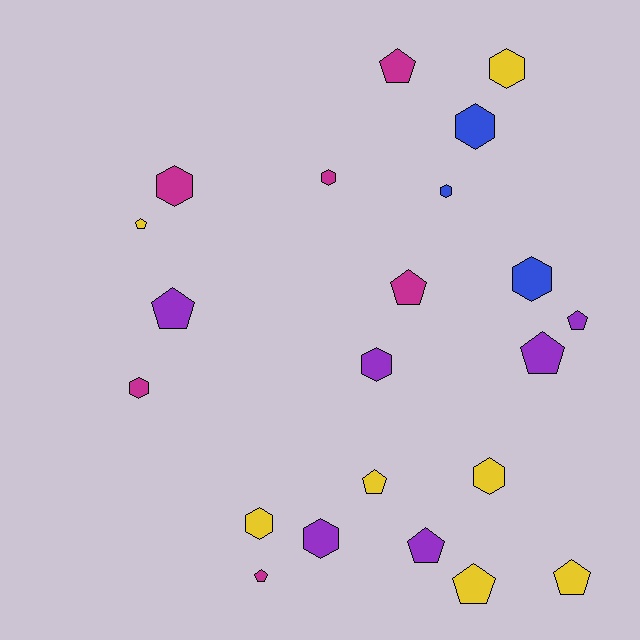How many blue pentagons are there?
There are no blue pentagons.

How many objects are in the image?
There are 22 objects.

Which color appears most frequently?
Yellow, with 7 objects.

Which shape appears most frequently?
Hexagon, with 11 objects.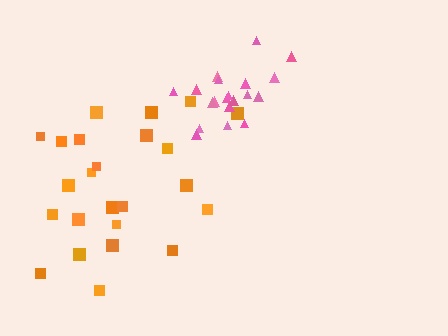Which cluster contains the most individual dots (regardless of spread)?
Orange (24).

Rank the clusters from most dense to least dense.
pink, orange.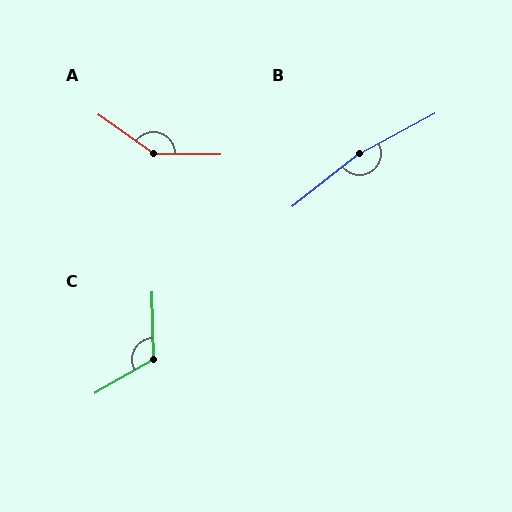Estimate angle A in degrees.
Approximately 145 degrees.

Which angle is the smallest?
C, at approximately 119 degrees.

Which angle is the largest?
B, at approximately 170 degrees.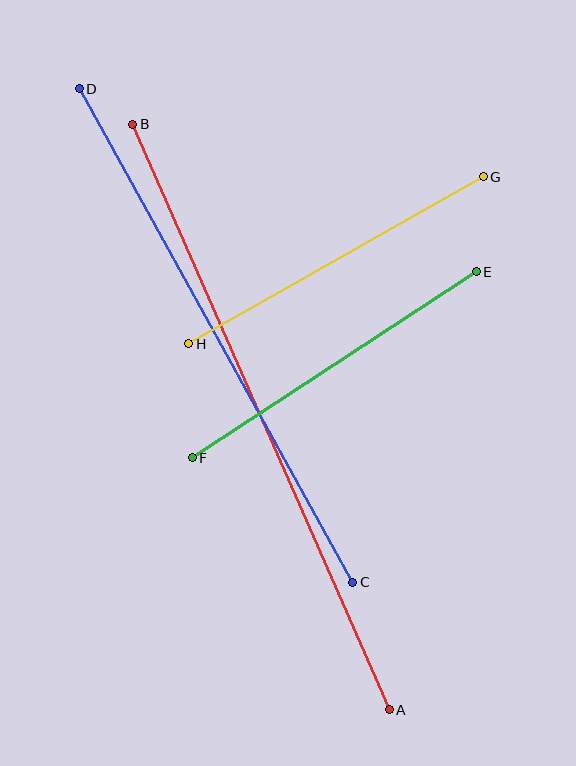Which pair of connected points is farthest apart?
Points A and B are farthest apart.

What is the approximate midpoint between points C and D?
The midpoint is at approximately (216, 335) pixels.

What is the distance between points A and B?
The distance is approximately 639 pixels.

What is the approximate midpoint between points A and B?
The midpoint is at approximately (261, 417) pixels.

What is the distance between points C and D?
The distance is approximately 564 pixels.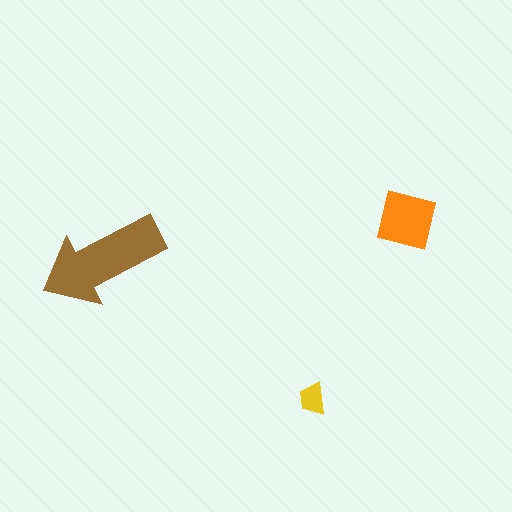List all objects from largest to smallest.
The brown arrow, the orange square, the yellow trapezoid.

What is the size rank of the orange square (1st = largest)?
2nd.